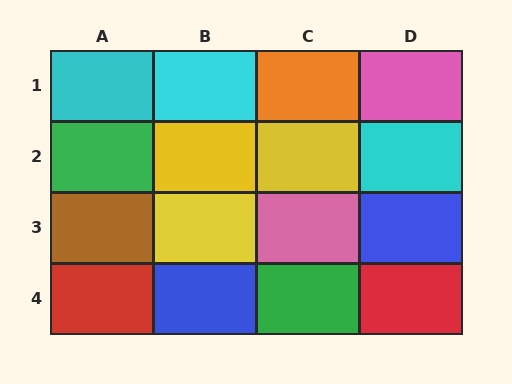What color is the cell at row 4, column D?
Red.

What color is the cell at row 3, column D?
Blue.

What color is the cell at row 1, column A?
Cyan.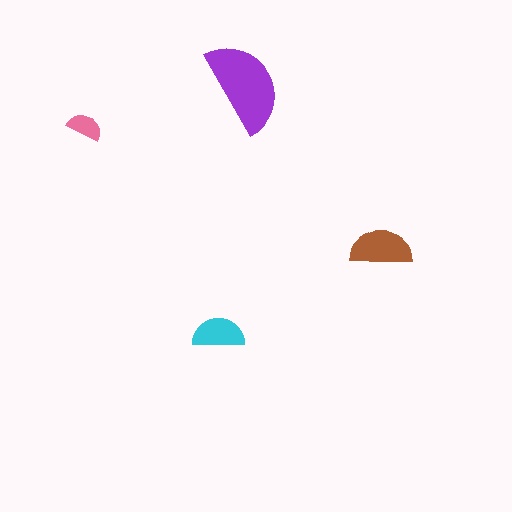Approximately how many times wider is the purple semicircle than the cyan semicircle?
About 2 times wider.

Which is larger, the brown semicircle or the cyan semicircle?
The brown one.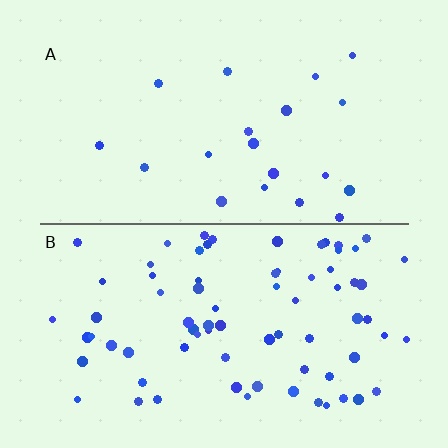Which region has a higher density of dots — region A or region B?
B (the bottom).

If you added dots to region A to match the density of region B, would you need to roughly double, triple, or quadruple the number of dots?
Approximately quadruple.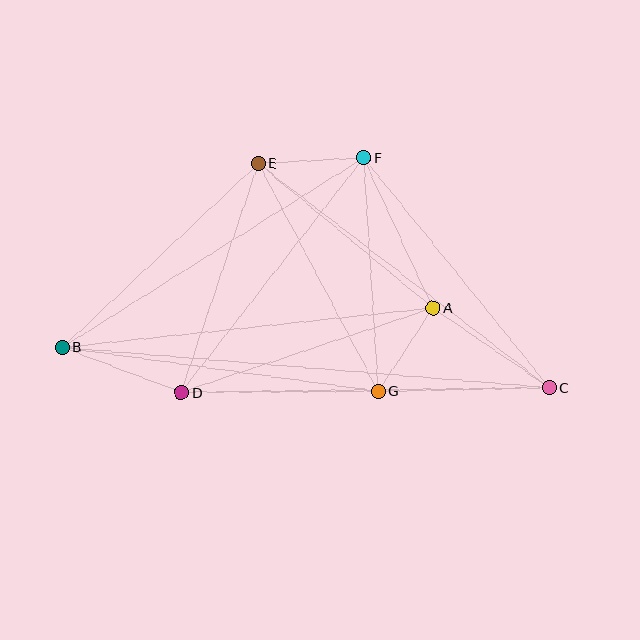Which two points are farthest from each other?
Points B and C are farthest from each other.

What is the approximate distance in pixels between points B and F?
The distance between B and F is approximately 356 pixels.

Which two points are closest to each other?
Points A and G are closest to each other.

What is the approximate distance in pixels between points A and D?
The distance between A and D is approximately 266 pixels.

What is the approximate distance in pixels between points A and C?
The distance between A and C is approximately 141 pixels.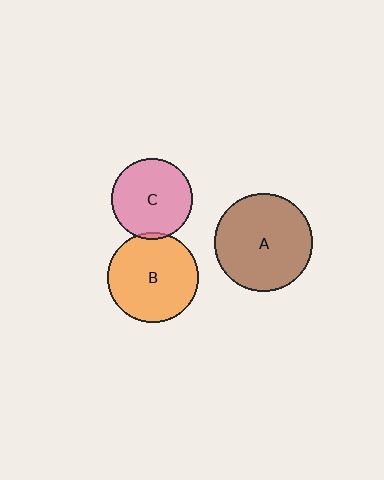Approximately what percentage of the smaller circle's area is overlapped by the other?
Approximately 5%.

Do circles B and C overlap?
Yes.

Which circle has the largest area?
Circle A (brown).